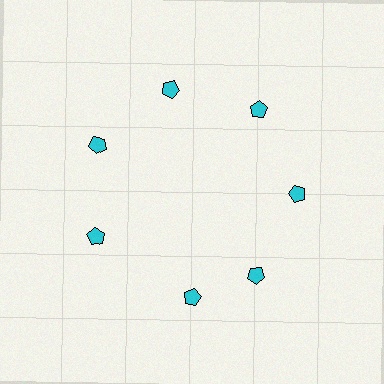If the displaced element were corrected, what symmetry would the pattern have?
It would have 7-fold rotational symmetry — the pattern would map onto itself every 51 degrees.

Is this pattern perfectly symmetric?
No. The 7 cyan pentagons are arranged in a ring, but one element near the 6 o'clock position is rotated out of alignment along the ring, breaking the 7-fold rotational symmetry.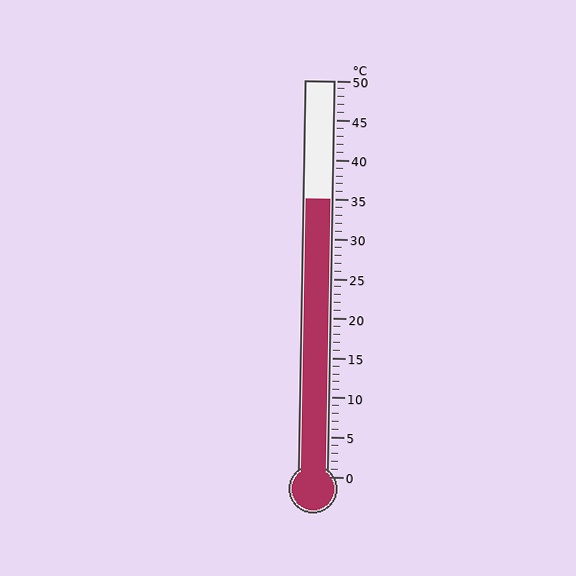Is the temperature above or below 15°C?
The temperature is above 15°C.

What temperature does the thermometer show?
The thermometer shows approximately 35°C.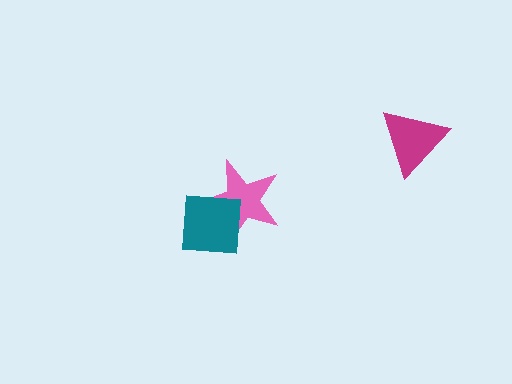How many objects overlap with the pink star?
1 object overlaps with the pink star.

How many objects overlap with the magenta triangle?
0 objects overlap with the magenta triangle.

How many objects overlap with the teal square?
1 object overlaps with the teal square.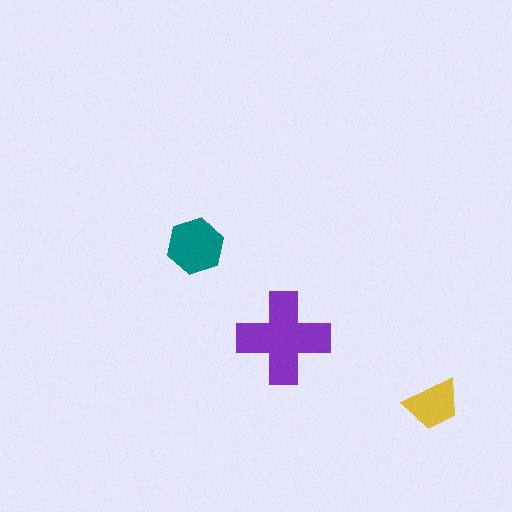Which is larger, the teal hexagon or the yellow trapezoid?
The teal hexagon.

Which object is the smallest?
The yellow trapezoid.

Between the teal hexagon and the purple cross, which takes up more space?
The purple cross.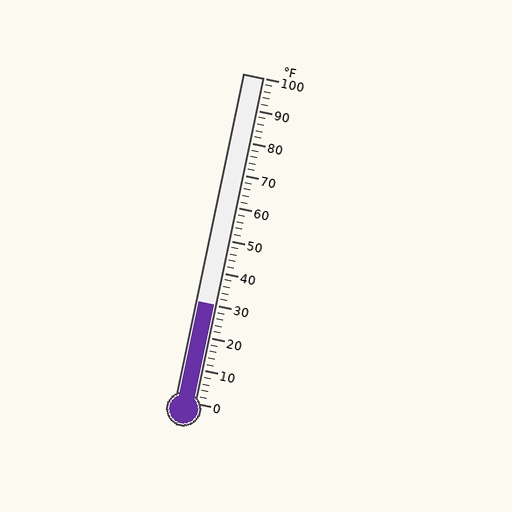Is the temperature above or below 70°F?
The temperature is below 70°F.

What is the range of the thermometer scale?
The thermometer scale ranges from 0°F to 100°F.